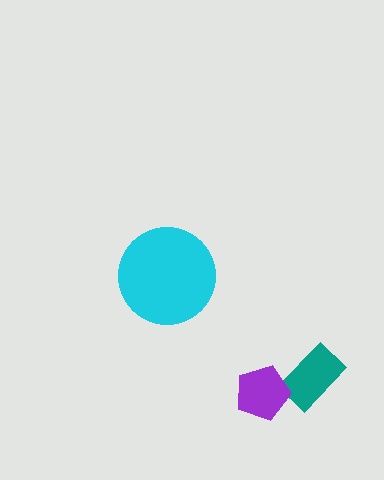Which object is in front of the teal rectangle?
The purple pentagon is in front of the teal rectangle.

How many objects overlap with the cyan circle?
0 objects overlap with the cyan circle.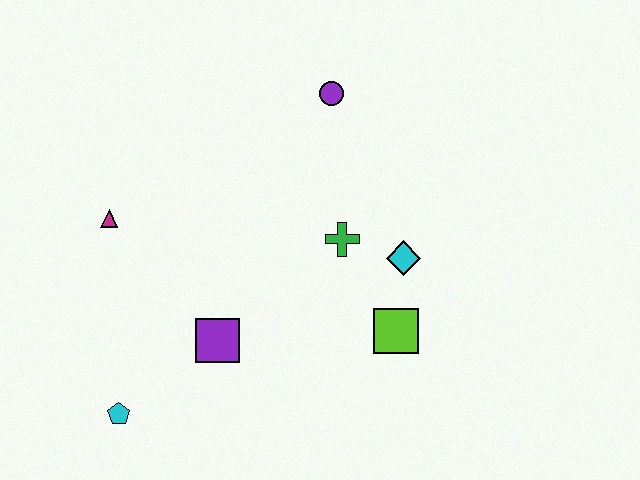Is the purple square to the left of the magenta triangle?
No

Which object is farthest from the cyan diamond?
The cyan pentagon is farthest from the cyan diamond.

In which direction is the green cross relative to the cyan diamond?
The green cross is to the left of the cyan diamond.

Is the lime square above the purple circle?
No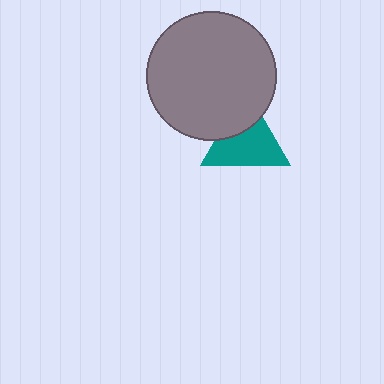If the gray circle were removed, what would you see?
You would see the complete teal triangle.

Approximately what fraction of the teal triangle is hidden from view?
Roughly 32% of the teal triangle is hidden behind the gray circle.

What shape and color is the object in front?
The object in front is a gray circle.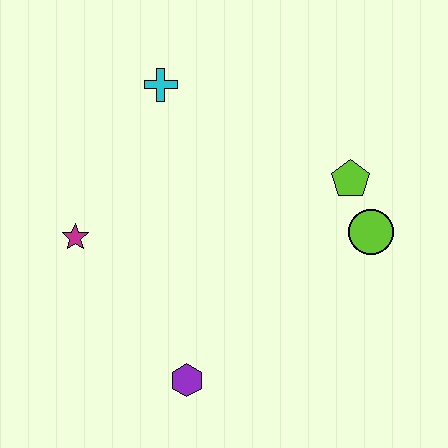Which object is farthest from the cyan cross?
The purple hexagon is farthest from the cyan cross.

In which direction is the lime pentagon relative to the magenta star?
The lime pentagon is to the right of the magenta star.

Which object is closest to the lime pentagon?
The lime circle is closest to the lime pentagon.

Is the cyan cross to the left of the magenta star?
No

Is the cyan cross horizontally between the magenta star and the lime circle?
Yes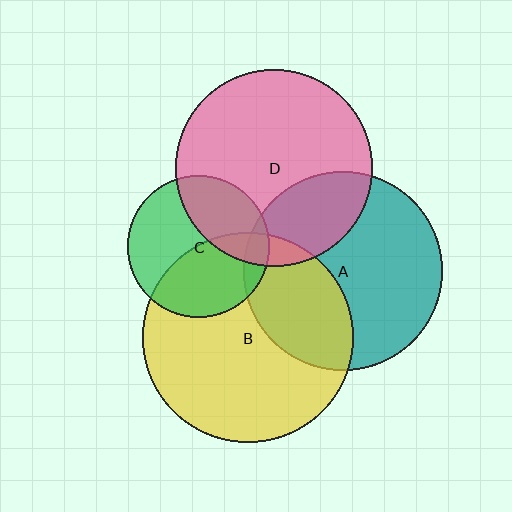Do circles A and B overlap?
Yes.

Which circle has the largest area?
Circle B (yellow).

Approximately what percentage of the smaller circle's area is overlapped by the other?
Approximately 35%.